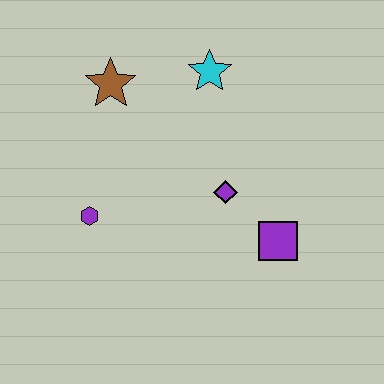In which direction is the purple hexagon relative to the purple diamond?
The purple hexagon is to the left of the purple diamond.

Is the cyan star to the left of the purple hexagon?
No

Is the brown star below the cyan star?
Yes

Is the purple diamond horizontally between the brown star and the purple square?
Yes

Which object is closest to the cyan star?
The brown star is closest to the cyan star.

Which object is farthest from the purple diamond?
The brown star is farthest from the purple diamond.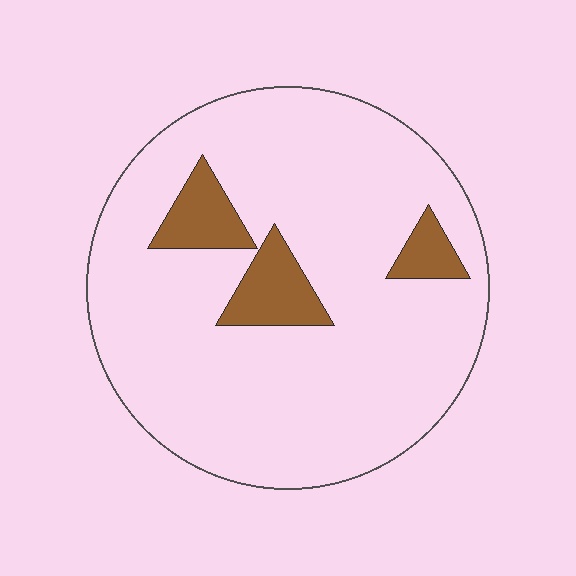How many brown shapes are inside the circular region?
3.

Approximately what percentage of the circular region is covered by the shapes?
Approximately 10%.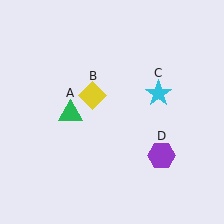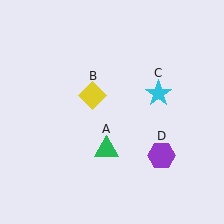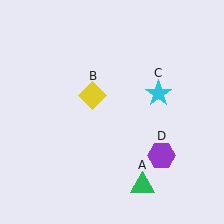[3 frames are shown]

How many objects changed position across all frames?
1 object changed position: green triangle (object A).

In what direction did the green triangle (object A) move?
The green triangle (object A) moved down and to the right.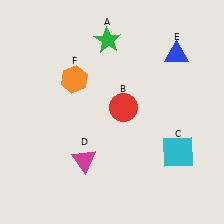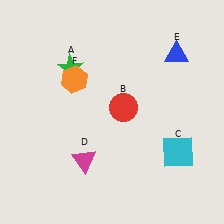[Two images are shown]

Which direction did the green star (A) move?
The green star (A) moved left.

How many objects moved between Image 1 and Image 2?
1 object moved between the two images.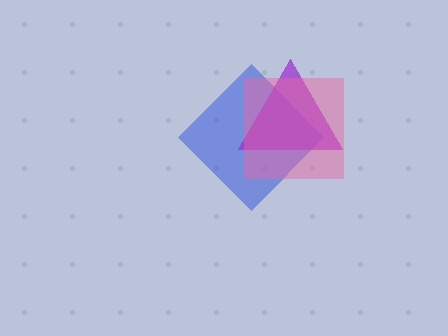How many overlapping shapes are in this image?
There are 3 overlapping shapes in the image.